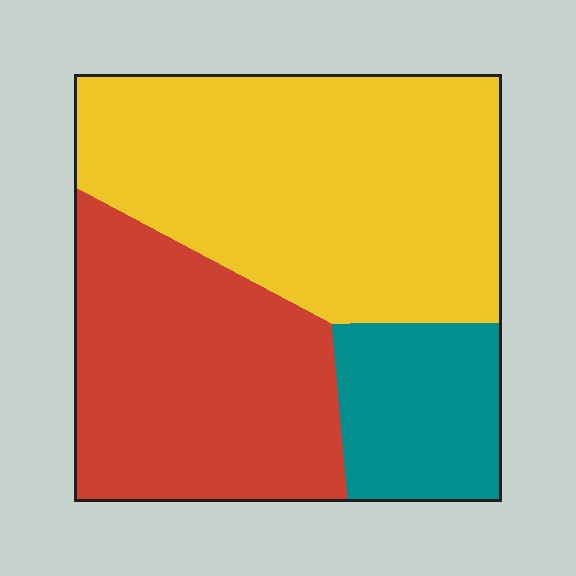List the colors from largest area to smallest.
From largest to smallest: yellow, red, teal.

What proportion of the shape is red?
Red takes up about three eighths (3/8) of the shape.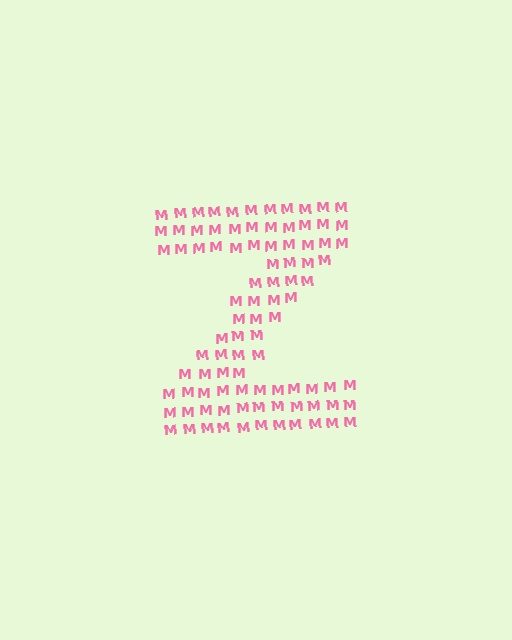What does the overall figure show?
The overall figure shows the letter Z.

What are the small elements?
The small elements are letter M's.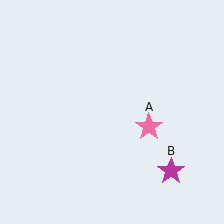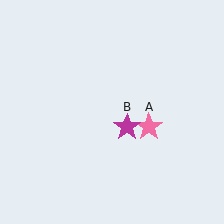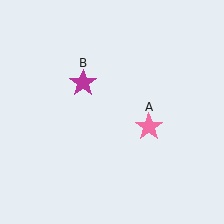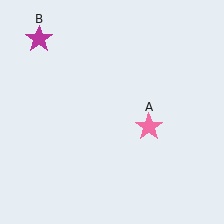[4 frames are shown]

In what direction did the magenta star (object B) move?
The magenta star (object B) moved up and to the left.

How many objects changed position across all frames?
1 object changed position: magenta star (object B).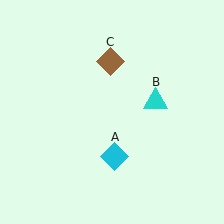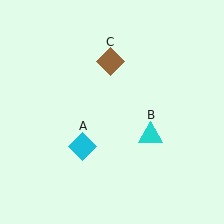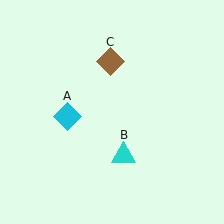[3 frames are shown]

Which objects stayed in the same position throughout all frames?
Brown diamond (object C) remained stationary.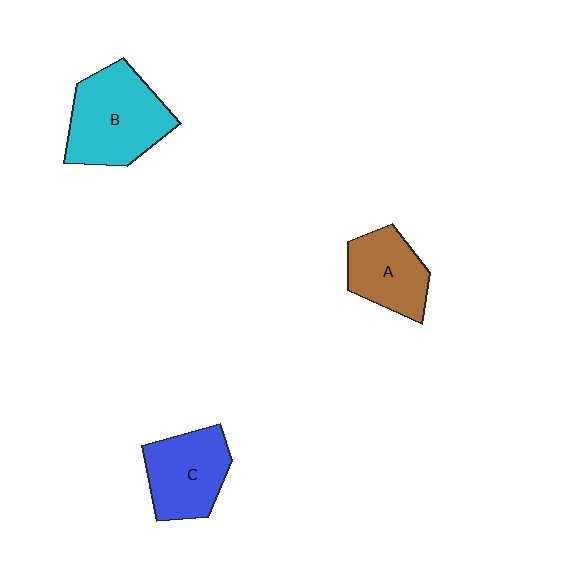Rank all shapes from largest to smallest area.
From largest to smallest: B (cyan), C (blue), A (brown).